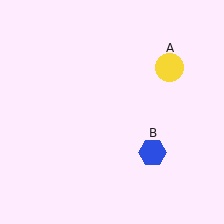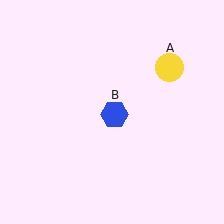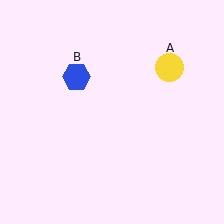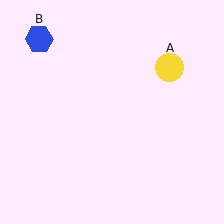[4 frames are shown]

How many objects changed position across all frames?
1 object changed position: blue hexagon (object B).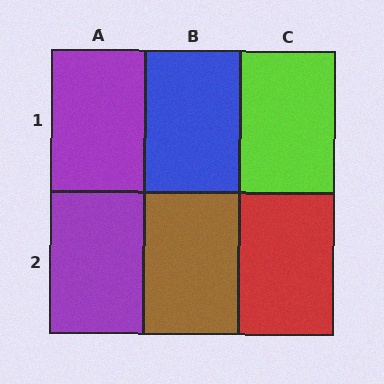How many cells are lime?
1 cell is lime.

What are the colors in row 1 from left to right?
Purple, blue, lime.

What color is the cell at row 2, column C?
Red.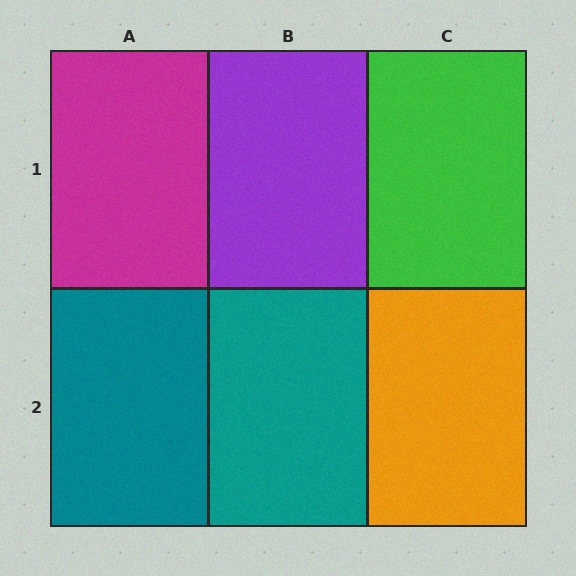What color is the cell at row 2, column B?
Teal.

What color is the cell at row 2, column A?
Teal.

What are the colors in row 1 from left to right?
Magenta, purple, green.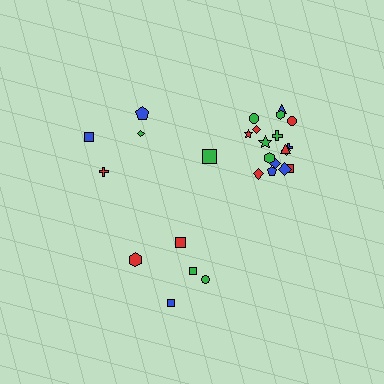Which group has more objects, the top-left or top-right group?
The top-right group.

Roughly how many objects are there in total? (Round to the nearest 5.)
Roughly 25 objects in total.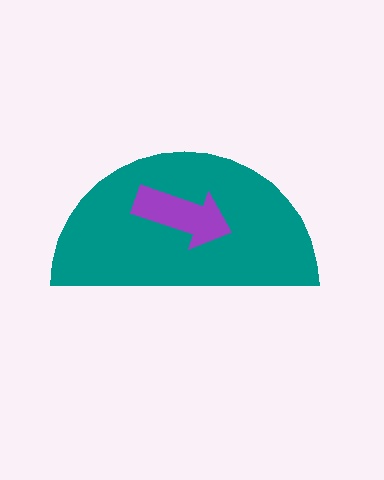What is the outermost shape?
The teal semicircle.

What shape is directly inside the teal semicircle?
The purple arrow.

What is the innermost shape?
The purple arrow.